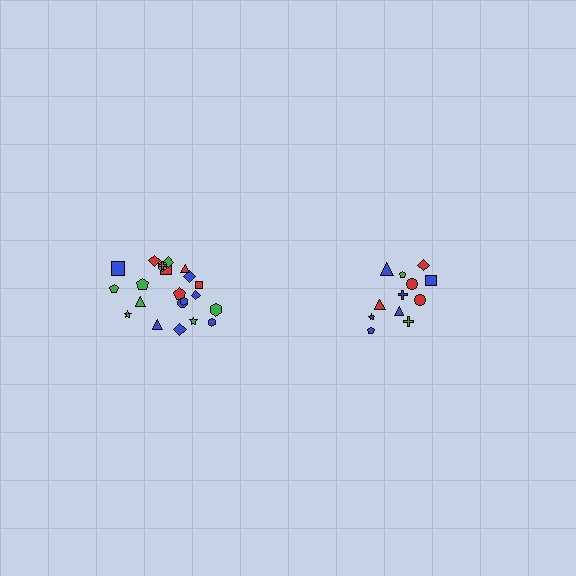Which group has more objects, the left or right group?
The left group.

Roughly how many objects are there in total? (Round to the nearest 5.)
Roughly 35 objects in total.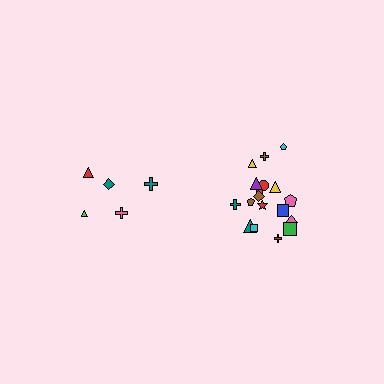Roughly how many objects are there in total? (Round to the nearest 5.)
Roughly 25 objects in total.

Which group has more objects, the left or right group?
The right group.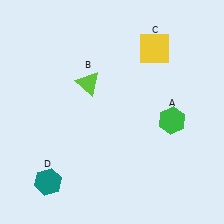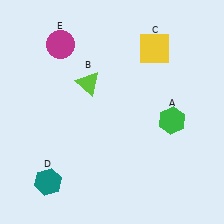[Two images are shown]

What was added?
A magenta circle (E) was added in Image 2.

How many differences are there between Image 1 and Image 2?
There is 1 difference between the two images.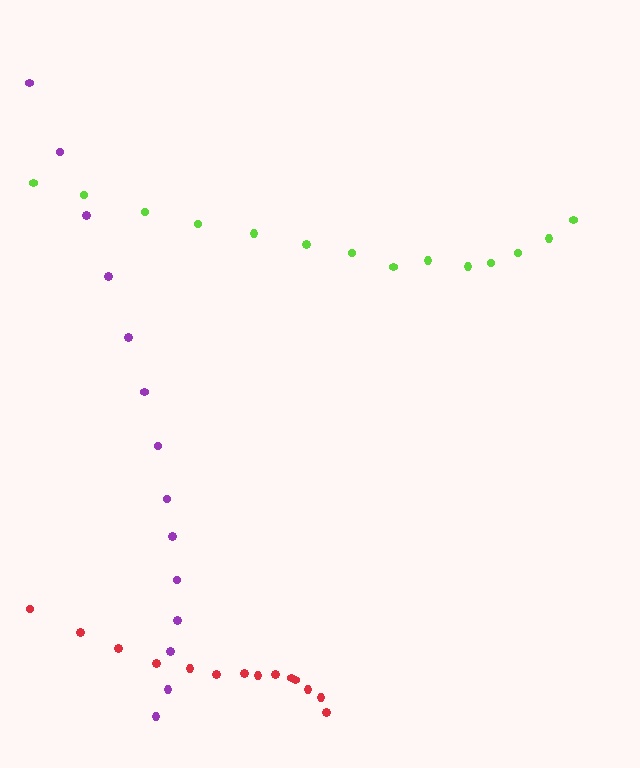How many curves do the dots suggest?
There are 3 distinct paths.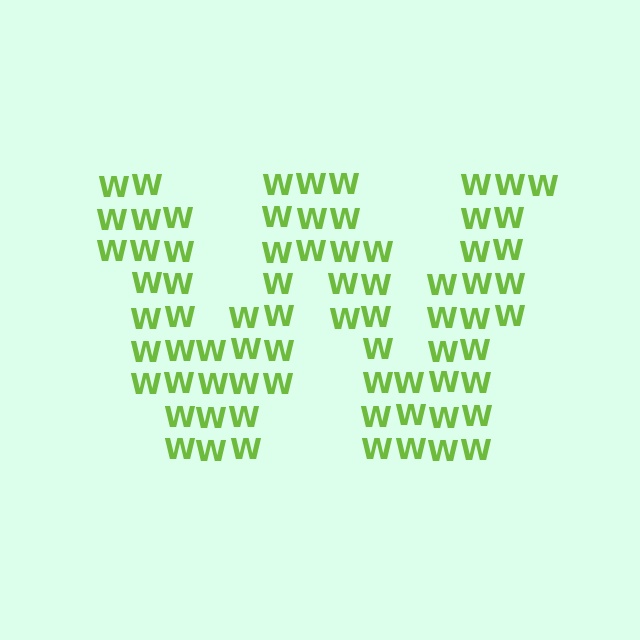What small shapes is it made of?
It is made of small letter W's.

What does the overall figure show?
The overall figure shows the letter W.